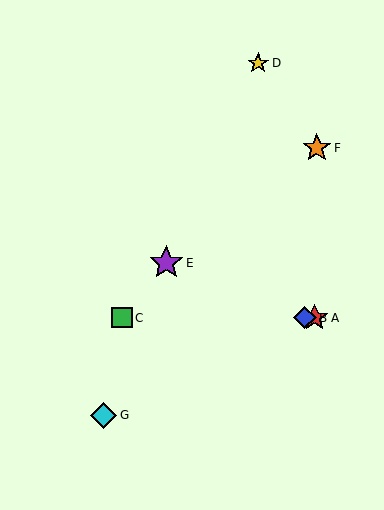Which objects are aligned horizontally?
Objects A, B, C are aligned horizontally.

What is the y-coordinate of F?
Object F is at y≈148.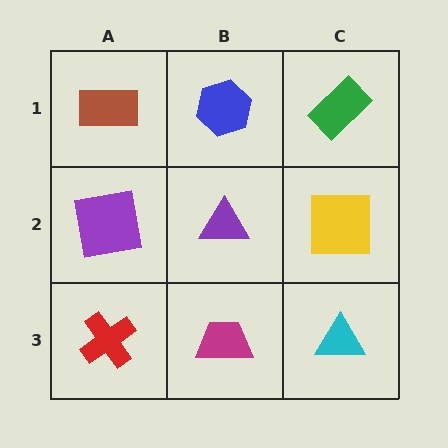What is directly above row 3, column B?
A purple triangle.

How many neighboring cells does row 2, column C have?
3.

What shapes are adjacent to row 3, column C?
A yellow square (row 2, column C), a magenta trapezoid (row 3, column B).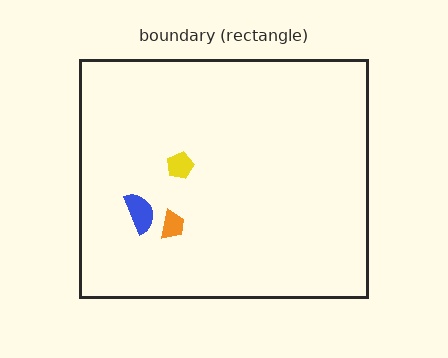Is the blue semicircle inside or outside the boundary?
Inside.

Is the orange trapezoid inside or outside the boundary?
Inside.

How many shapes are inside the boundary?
3 inside, 0 outside.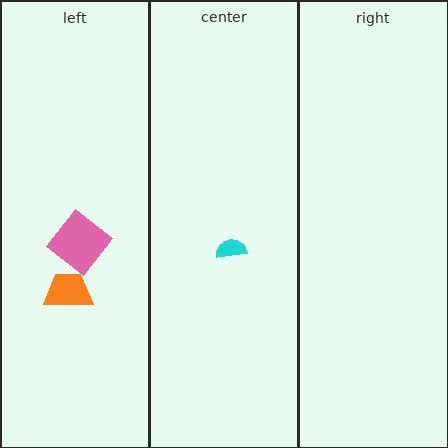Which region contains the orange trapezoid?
The left region.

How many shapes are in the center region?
1.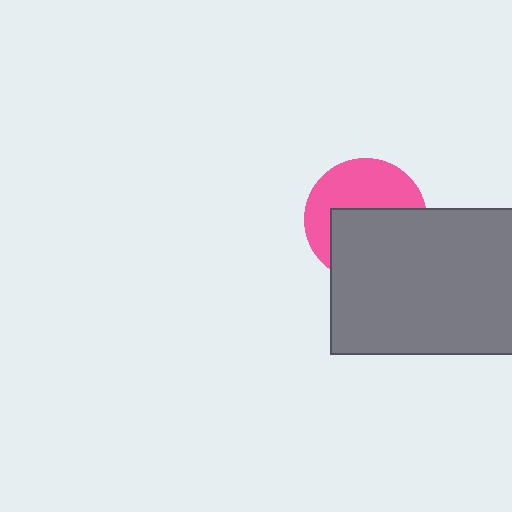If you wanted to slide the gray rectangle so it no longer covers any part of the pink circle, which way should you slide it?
Slide it down — that is the most direct way to separate the two shapes.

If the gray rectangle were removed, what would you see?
You would see the complete pink circle.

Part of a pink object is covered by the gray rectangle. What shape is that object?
It is a circle.